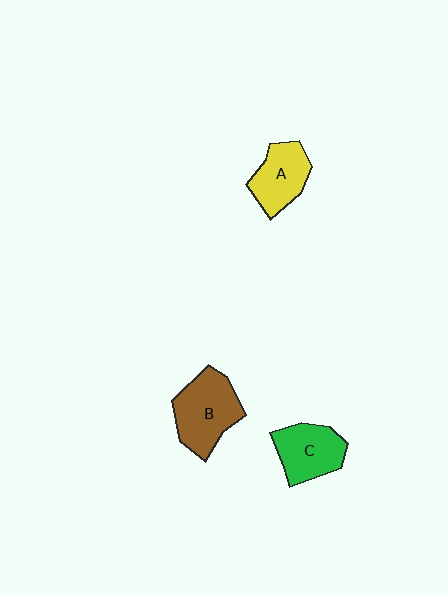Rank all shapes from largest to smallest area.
From largest to smallest: B (brown), C (green), A (yellow).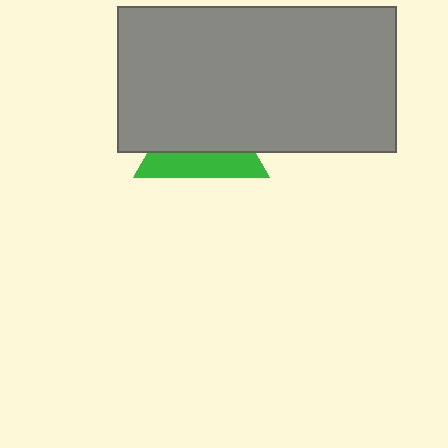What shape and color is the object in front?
The object in front is a gray rectangle.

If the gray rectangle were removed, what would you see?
You would see the complete green triangle.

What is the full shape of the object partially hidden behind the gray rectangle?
The partially hidden object is a green triangle.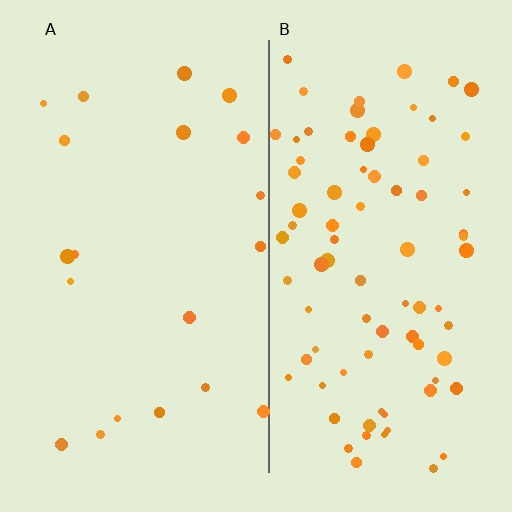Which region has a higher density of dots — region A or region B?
B (the right).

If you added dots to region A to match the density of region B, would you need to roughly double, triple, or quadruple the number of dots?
Approximately quadruple.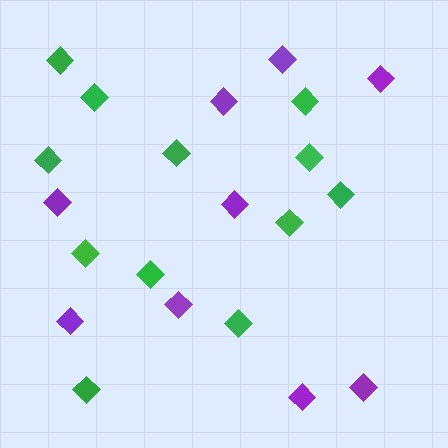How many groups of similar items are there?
There are 2 groups: one group of green diamonds (12) and one group of purple diamonds (9).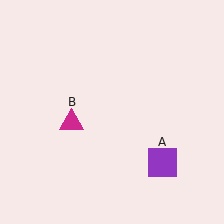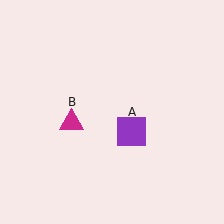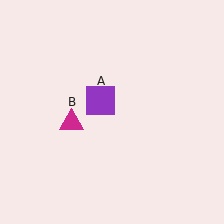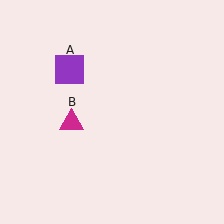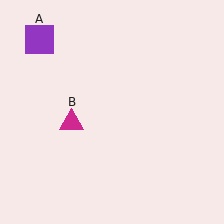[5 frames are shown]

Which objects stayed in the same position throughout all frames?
Magenta triangle (object B) remained stationary.